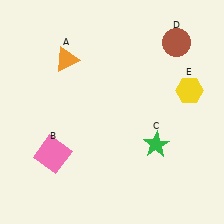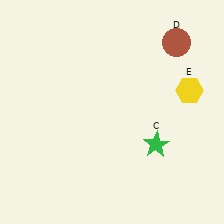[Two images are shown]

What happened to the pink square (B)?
The pink square (B) was removed in Image 2. It was in the bottom-left area of Image 1.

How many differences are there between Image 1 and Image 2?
There are 2 differences between the two images.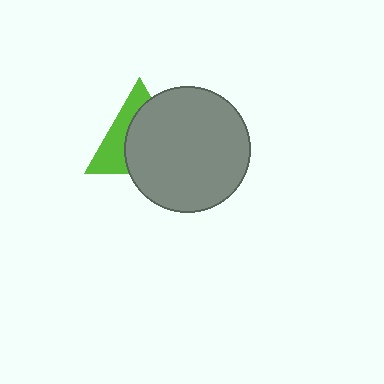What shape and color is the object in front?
The object in front is a gray circle.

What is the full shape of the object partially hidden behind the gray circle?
The partially hidden object is a lime triangle.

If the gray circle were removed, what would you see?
You would see the complete lime triangle.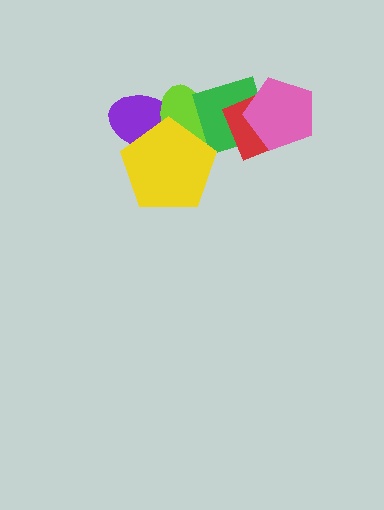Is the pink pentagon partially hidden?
No, no other shape covers it.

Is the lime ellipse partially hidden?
Yes, it is partially covered by another shape.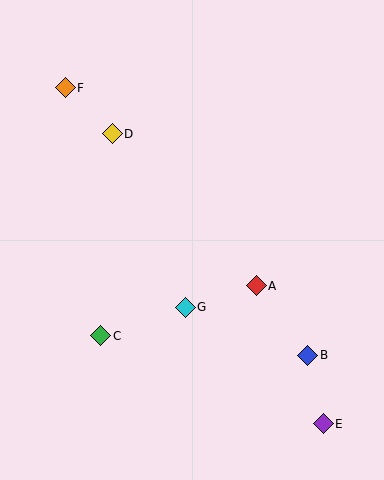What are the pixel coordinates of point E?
Point E is at (323, 424).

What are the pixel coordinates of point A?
Point A is at (256, 286).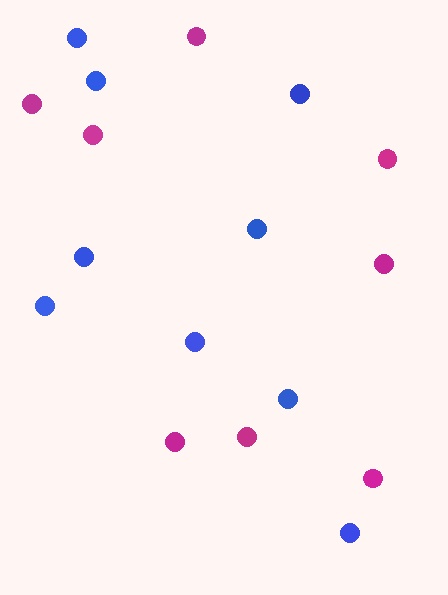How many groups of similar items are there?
There are 2 groups: one group of blue circles (9) and one group of magenta circles (8).